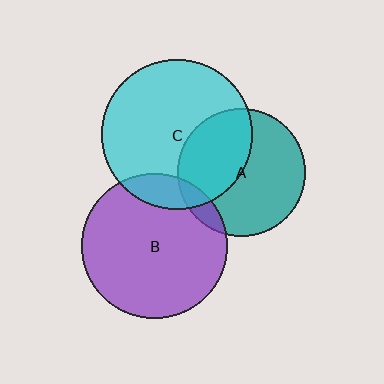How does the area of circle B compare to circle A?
Approximately 1.3 times.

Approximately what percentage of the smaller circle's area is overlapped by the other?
Approximately 40%.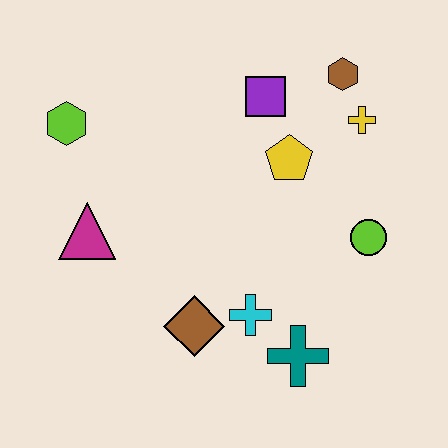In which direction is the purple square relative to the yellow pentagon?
The purple square is above the yellow pentagon.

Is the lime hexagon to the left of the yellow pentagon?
Yes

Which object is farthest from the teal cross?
The lime hexagon is farthest from the teal cross.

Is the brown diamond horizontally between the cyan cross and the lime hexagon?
Yes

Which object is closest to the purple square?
The yellow pentagon is closest to the purple square.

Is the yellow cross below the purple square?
Yes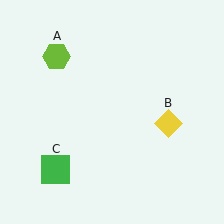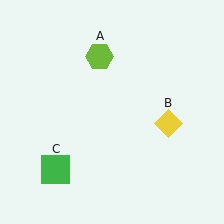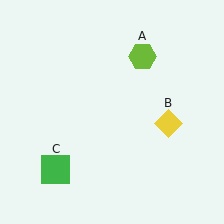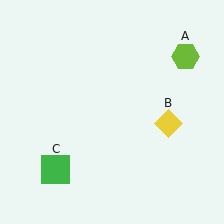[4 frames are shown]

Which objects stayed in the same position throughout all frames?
Yellow diamond (object B) and green square (object C) remained stationary.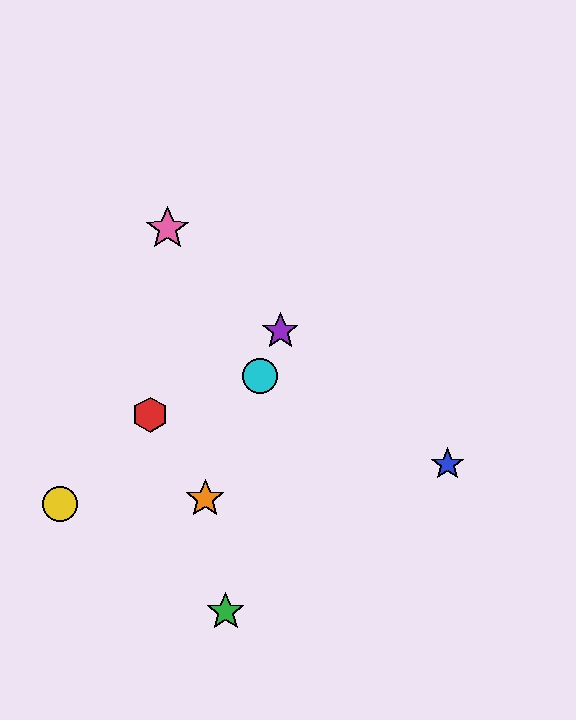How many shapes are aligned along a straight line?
3 shapes (the purple star, the orange star, the cyan circle) are aligned along a straight line.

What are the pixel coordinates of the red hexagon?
The red hexagon is at (150, 415).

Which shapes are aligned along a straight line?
The purple star, the orange star, the cyan circle are aligned along a straight line.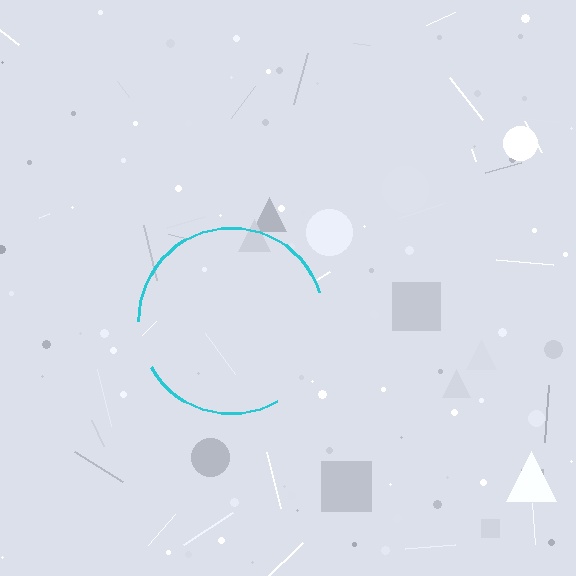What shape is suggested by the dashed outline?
The dashed outline suggests a circle.